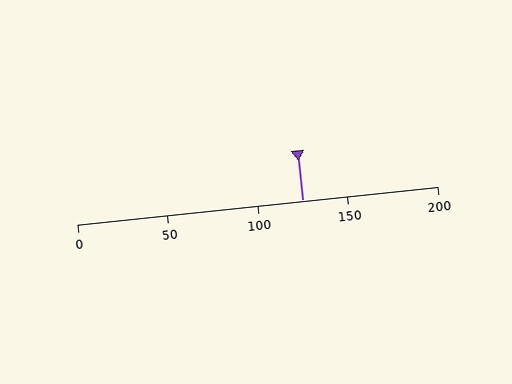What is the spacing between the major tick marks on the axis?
The major ticks are spaced 50 apart.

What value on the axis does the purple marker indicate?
The marker indicates approximately 125.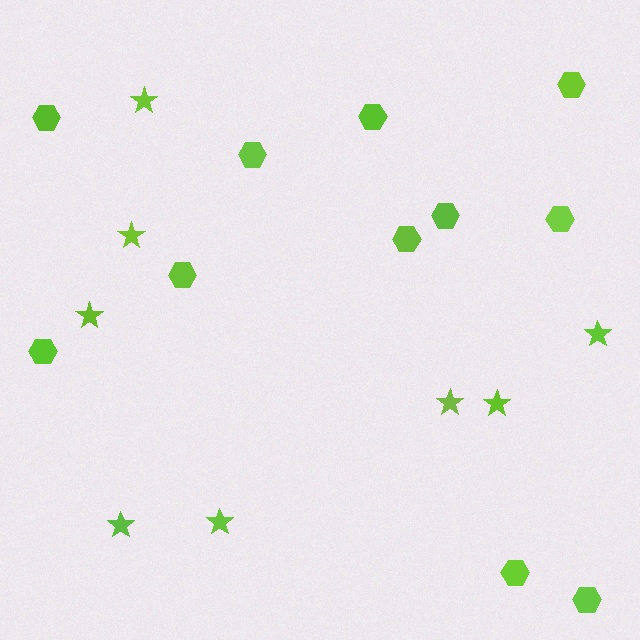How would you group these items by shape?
There are 2 groups: one group of hexagons (11) and one group of stars (8).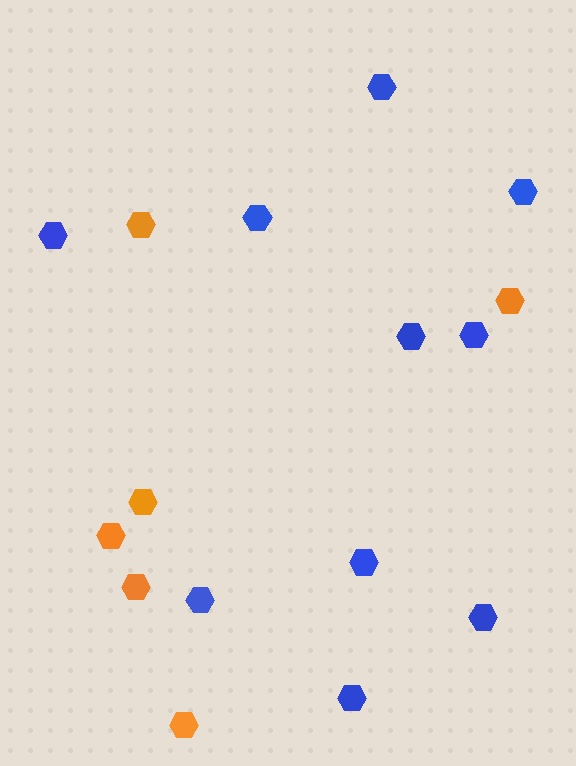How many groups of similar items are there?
There are 2 groups: one group of orange hexagons (6) and one group of blue hexagons (10).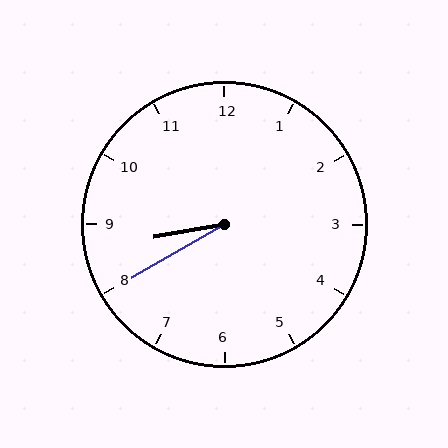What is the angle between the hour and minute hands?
Approximately 20 degrees.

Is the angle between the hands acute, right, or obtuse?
It is acute.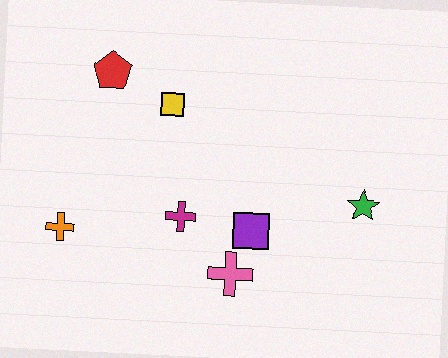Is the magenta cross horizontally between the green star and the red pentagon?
Yes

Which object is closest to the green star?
The purple square is closest to the green star.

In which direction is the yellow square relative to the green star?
The yellow square is to the left of the green star.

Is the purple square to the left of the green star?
Yes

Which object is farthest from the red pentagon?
The green star is farthest from the red pentagon.